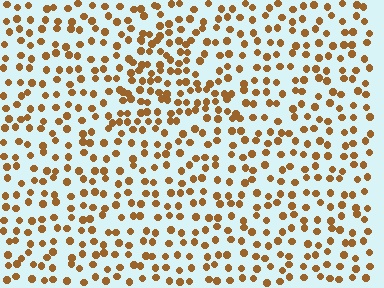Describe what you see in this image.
The image contains small brown elements arranged at two different densities. A triangle-shaped region is visible where the elements are more densely packed than the surrounding area.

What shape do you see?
I see a triangle.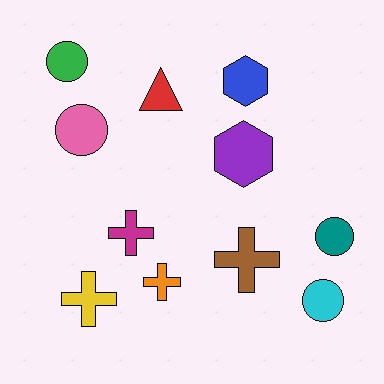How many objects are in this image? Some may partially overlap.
There are 11 objects.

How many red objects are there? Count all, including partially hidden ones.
There is 1 red object.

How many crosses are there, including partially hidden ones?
There are 4 crosses.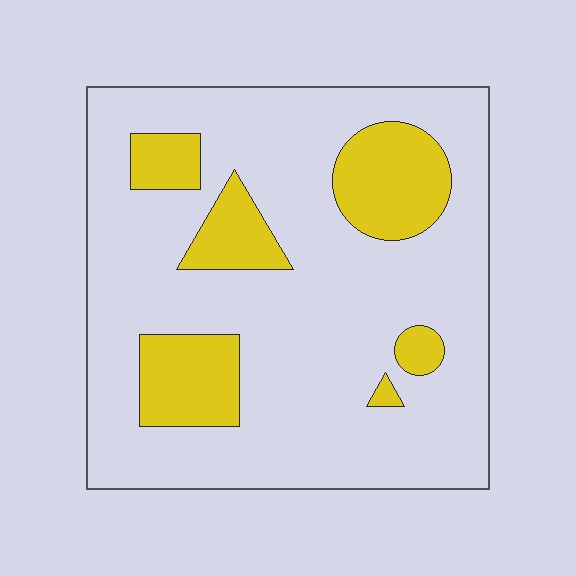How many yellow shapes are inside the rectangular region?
6.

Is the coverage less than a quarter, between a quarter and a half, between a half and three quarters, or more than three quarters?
Less than a quarter.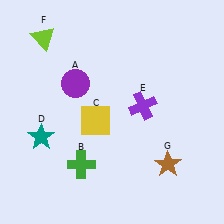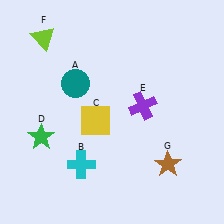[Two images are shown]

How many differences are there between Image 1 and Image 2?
There are 3 differences between the two images.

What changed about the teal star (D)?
In Image 1, D is teal. In Image 2, it changed to green.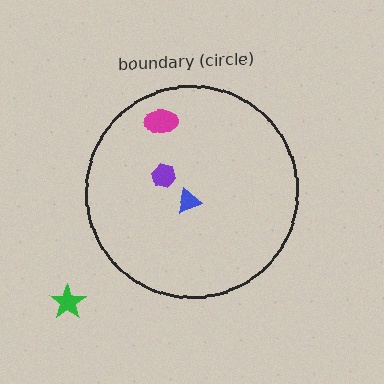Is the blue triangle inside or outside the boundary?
Inside.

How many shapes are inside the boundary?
3 inside, 1 outside.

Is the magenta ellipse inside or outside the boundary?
Inside.